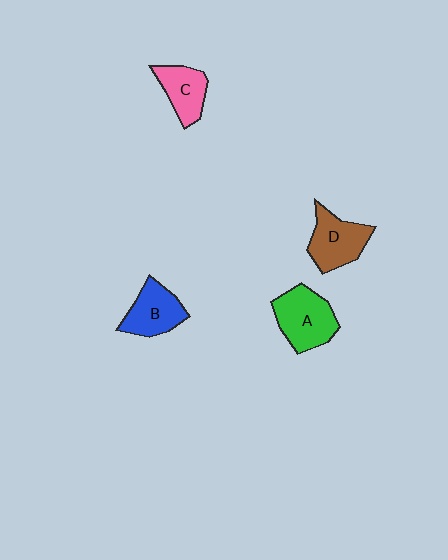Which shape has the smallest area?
Shape C (pink).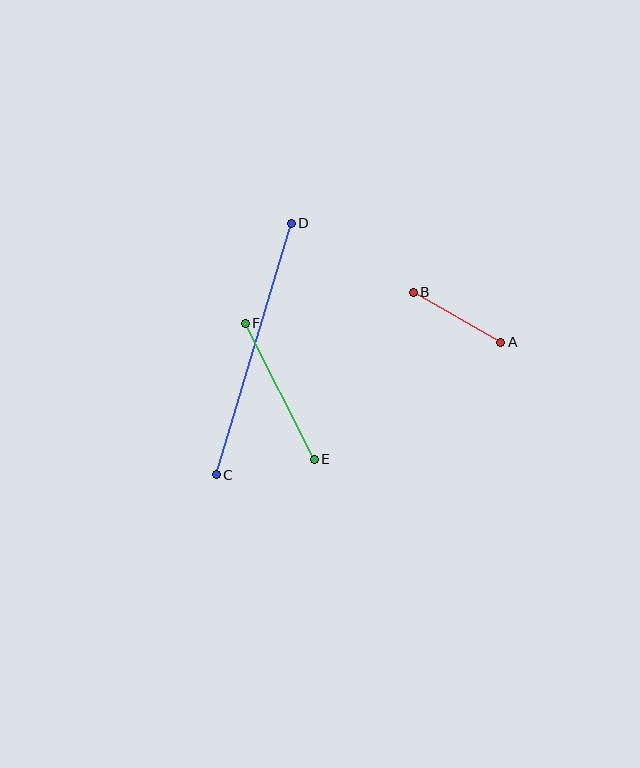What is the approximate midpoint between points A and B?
The midpoint is at approximately (457, 317) pixels.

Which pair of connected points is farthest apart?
Points C and D are farthest apart.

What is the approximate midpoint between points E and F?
The midpoint is at approximately (280, 391) pixels.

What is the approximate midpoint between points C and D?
The midpoint is at approximately (254, 349) pixels.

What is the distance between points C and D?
The distance is approximately 262 pixels.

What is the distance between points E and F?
The distance is approximately 152 pixels.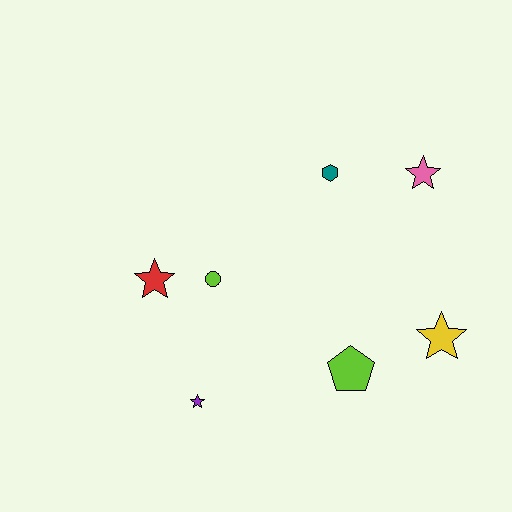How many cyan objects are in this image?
There are no cyan objects.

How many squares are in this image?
There are no squares.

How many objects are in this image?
There are 7 objects.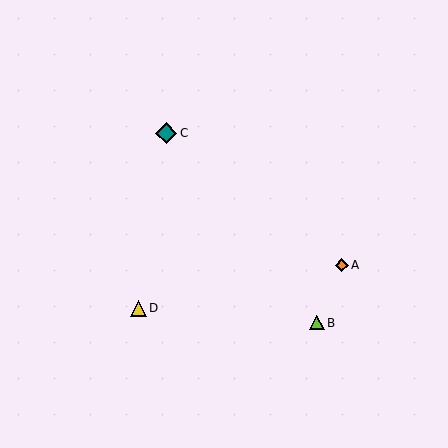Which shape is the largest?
The teal diamond (labeled C) is the largest.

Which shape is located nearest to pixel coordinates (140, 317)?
The yellow triangle (labeled D) at (138, 308) is nearest to that location.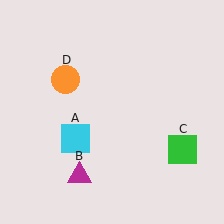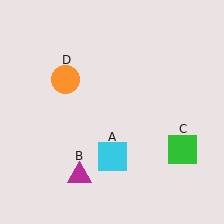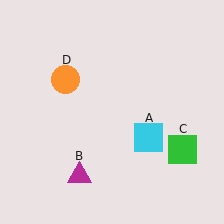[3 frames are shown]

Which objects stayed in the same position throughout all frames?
Magenta triangle (object B) and green square (object C) and orange circle (object D) remained stationary.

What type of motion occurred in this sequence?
The cyan square (object A) rotated counterclockwise around the center of the scene.